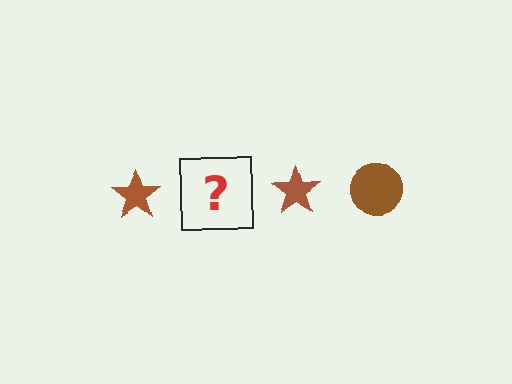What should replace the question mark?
The question mark should be replaced with a brown circle.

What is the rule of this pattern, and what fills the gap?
The rule is that the pattern cycles through star, circle shapes in brown. The gap should be filled with a brown circle.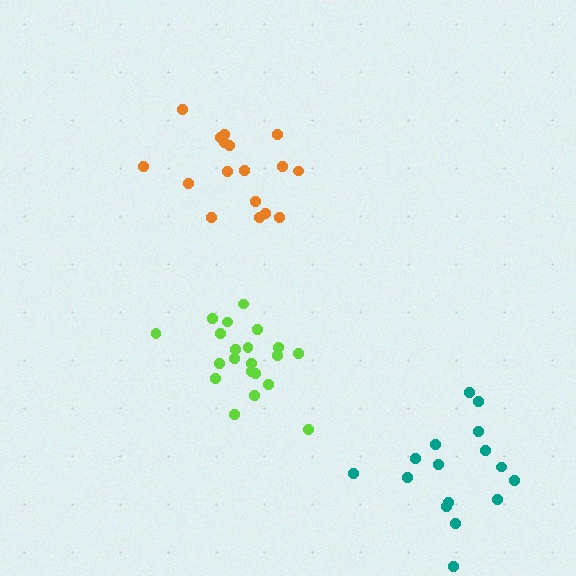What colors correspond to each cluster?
The clusters are colored: lime, orange, teal.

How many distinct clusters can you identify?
There are 3 distinct clusters.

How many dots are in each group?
Group 1: 21 dots, Group 2: 17 dots, Group 3: 16 dots (54 total).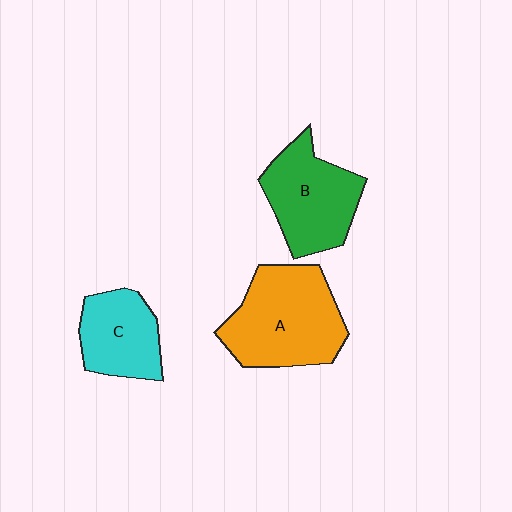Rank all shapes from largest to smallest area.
From largest to smallest: A (orange), B (green), C (cyan).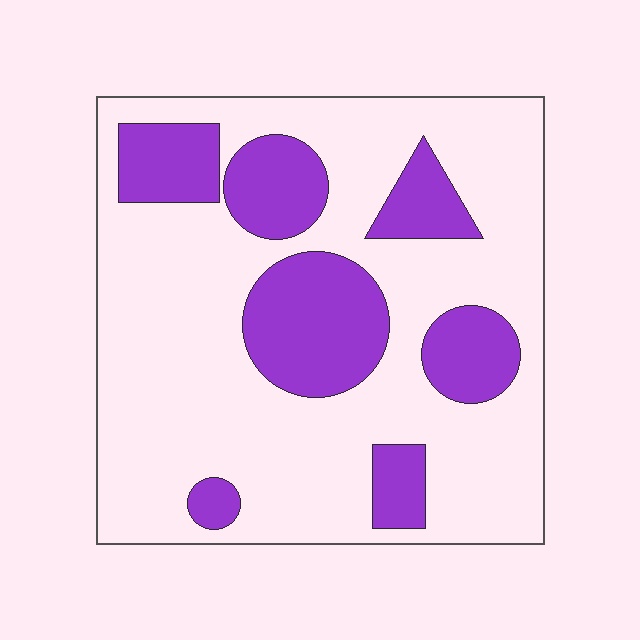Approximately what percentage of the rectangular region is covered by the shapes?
Approximately 25%.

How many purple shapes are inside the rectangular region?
7.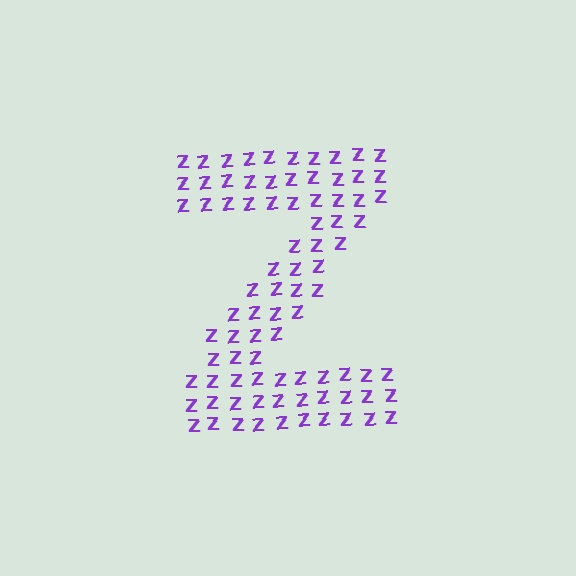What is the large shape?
The large shape is the letter Z.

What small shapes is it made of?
It is made of small letter Z's.